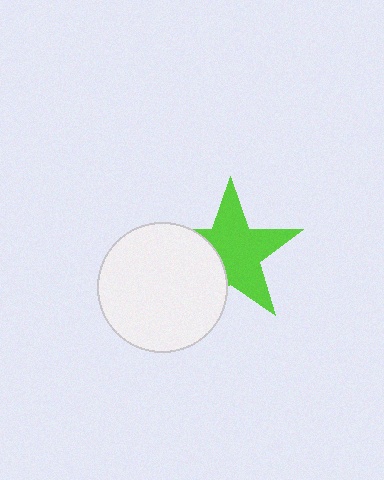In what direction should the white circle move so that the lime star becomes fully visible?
The white circle should move left. That is the shortest direction to clear the overlap and leave the lime star fully visible.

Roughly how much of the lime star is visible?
Most of it is visible (roughly 68%).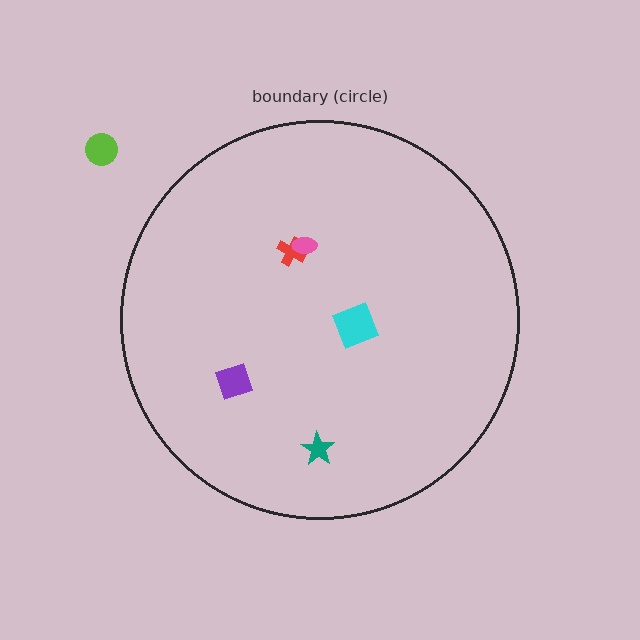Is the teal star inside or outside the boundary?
Inside.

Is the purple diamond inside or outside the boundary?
Inside.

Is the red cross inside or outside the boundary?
Inside.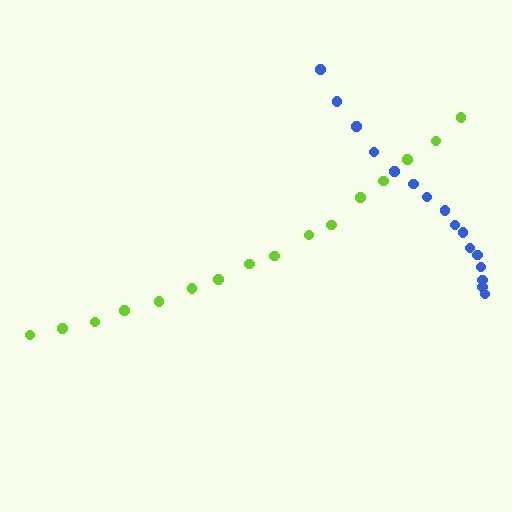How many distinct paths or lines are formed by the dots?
There are 2 distinct paths.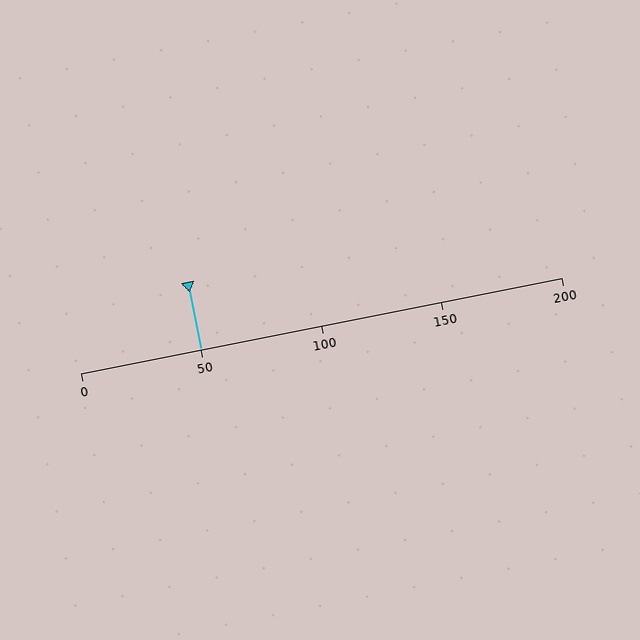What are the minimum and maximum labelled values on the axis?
The axis runs from 0 to 200.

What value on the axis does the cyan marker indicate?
The marker indicates approximately 50.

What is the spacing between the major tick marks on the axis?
The major ticks are spaced 50 apart.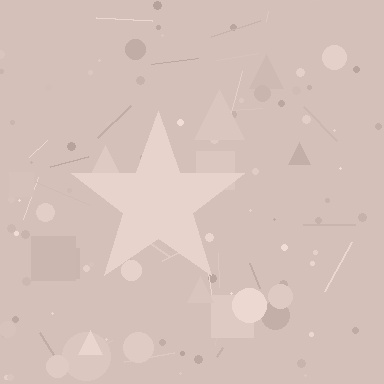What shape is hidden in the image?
A star is hidden in the image.